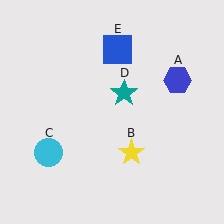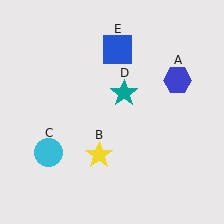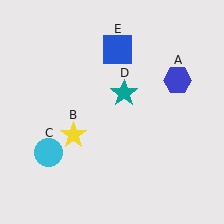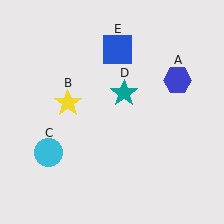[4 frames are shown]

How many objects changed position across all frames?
1 object changed position: yellow star (object B).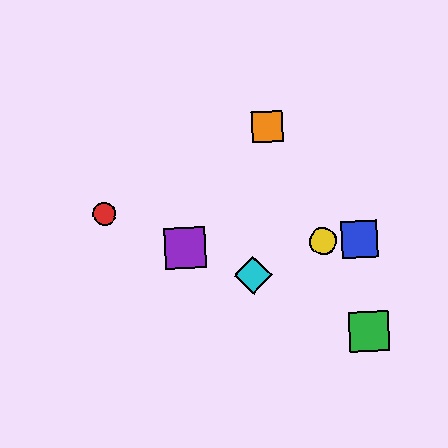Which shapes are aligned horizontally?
The blue square, the yellow circle, the purple square are aligned horizontally.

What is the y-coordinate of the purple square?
The purple square is at y≈248.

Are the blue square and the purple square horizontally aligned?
Yes, both are at y≈240.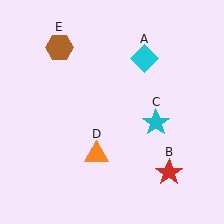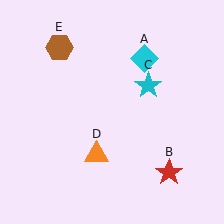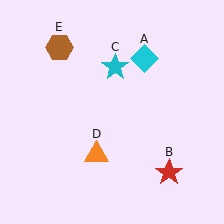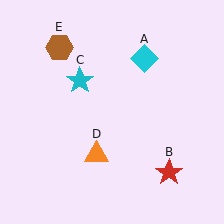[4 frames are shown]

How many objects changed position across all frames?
1 object changed position: cyan star (object C).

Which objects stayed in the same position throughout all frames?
Cyan diamond (object A) and red star (object B) and orange triangle (object D) and brown hexagon (object E) remained stationary.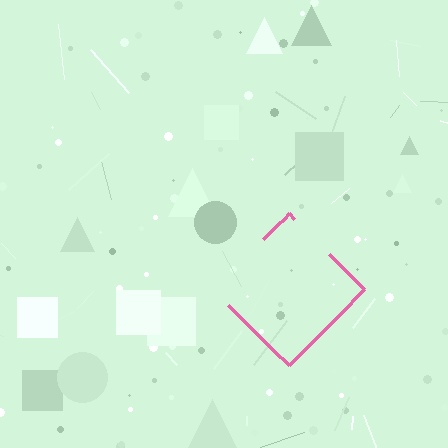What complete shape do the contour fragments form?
The contour fragments form a diamond.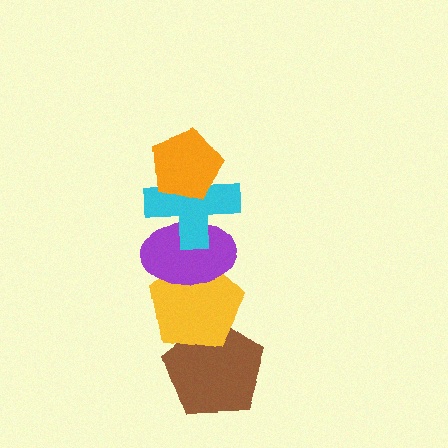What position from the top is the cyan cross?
The cyan cross is 2nd from the top.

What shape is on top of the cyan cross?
The orange pentagon is on top of the cyan cross.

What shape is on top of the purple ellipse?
The cyan cross is on top of the purple ellipse.